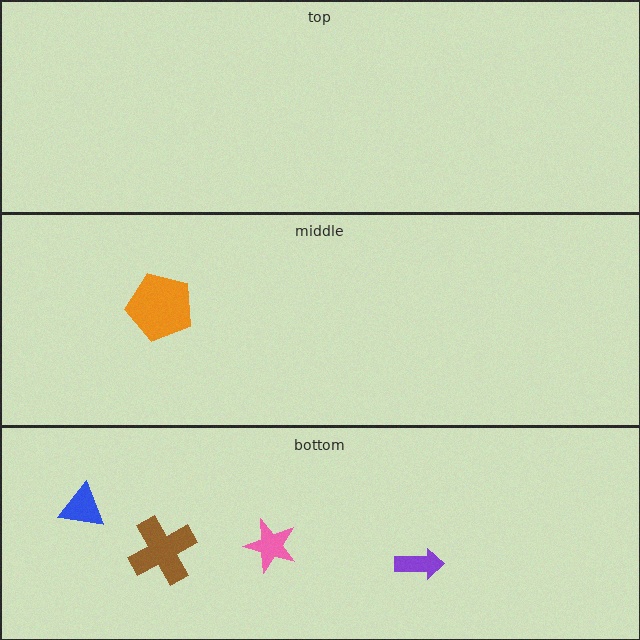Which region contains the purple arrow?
The bottom region.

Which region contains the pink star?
The bottom region.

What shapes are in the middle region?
The orange pentagon.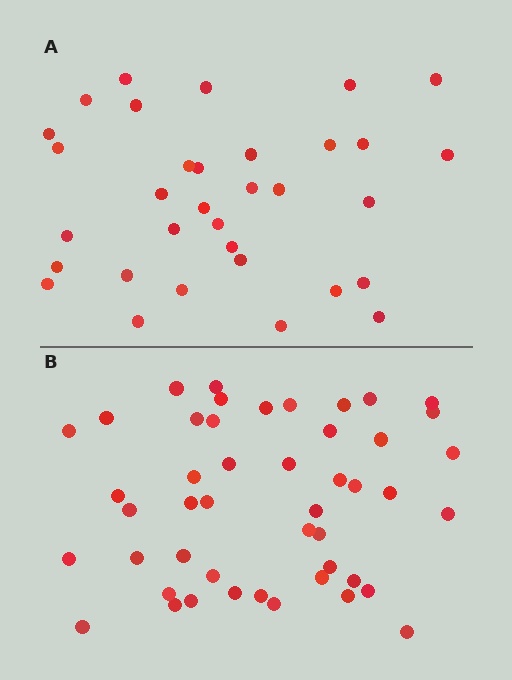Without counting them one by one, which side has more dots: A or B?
Region B (the bottom region) has more dots.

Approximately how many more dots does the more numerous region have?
Region B has approximately 15 more dots than region A.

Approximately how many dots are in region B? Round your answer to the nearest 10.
About 50 dots. (The exact count is 47, which rounds to 50.)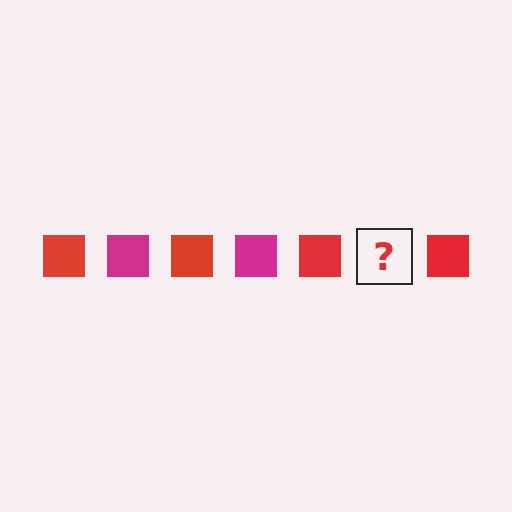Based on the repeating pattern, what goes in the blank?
The blank should be a magenta square.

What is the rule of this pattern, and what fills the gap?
The rule is that the pattern cycles through red, magenta squares. The gap should be filled with a magenta square.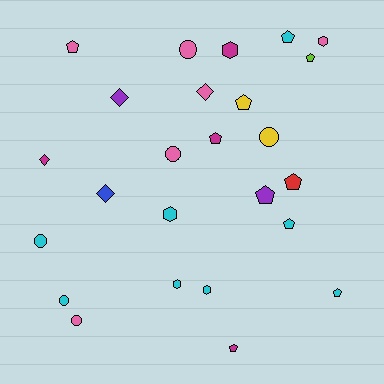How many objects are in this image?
There are 25 objects.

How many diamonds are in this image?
There are 4 diamonds.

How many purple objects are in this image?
There are 2 purple objects.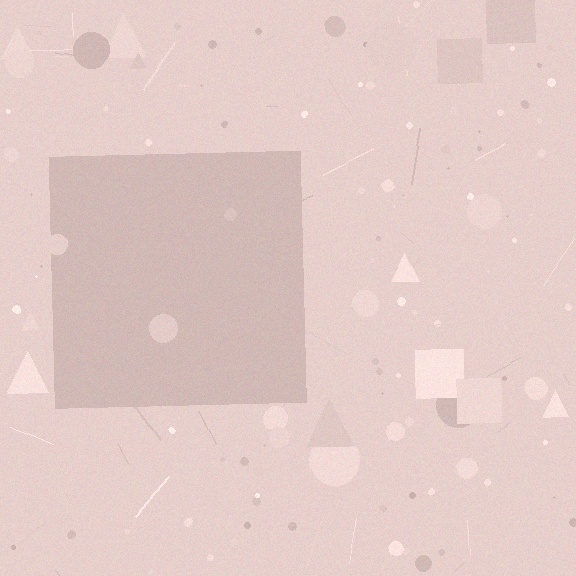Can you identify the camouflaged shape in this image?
The camouflaged shape is a square.